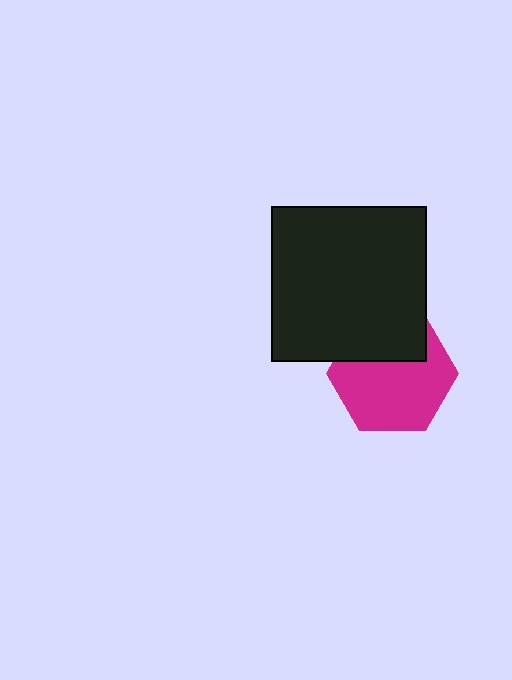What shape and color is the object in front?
The object in front is a black square.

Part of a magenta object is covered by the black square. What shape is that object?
It is a hexagon.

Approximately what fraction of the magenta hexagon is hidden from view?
Roughly 32% of the magenta hexagon is hidden behind the black square.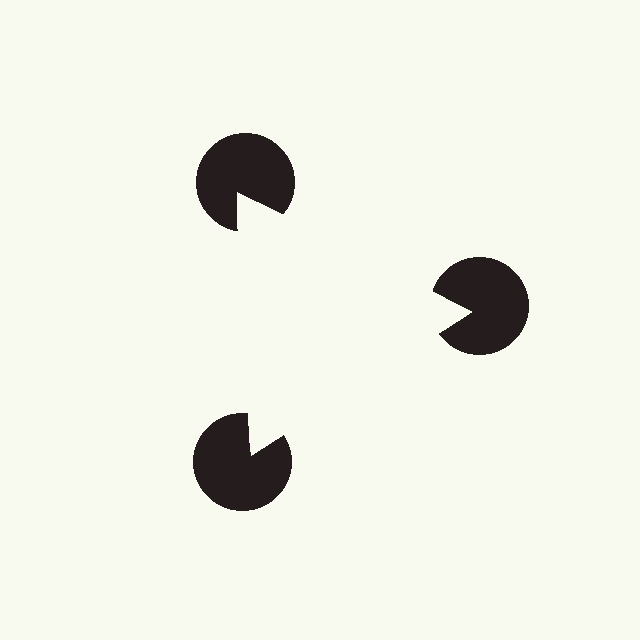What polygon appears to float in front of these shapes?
An illusory triangle — its edges are inferred from the aligned wedge cuts in the pac-man discs, not physically drawn.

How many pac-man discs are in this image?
There are 3 — one at each vertex of the illusory triangle.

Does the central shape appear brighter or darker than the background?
It typically appears slightly brighter than the background, even though no actual brightness change is drawn.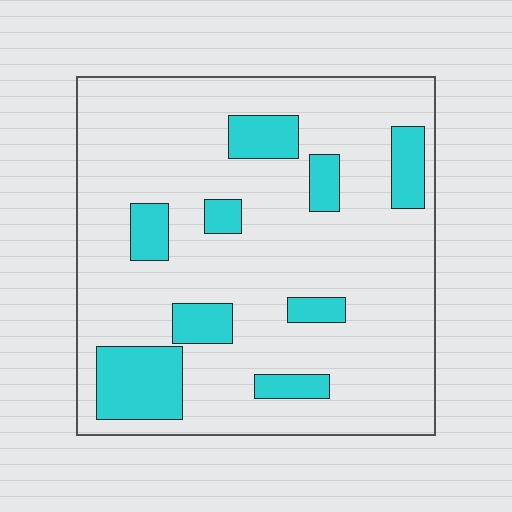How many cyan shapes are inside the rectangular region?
9.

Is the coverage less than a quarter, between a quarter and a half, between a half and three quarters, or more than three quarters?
Less than a quarter.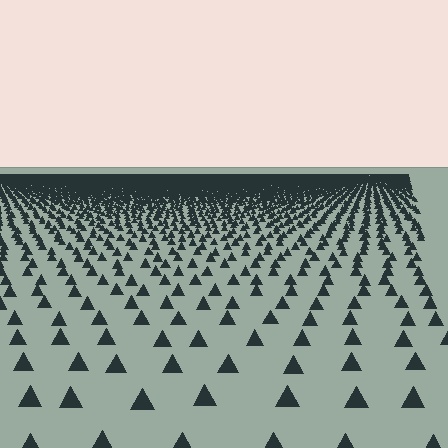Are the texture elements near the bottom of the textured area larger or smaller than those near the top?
Larger. Near the bottom, elements are closer to the viewer and appear at a bigger on-screen size.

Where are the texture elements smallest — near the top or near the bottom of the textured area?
Near the top.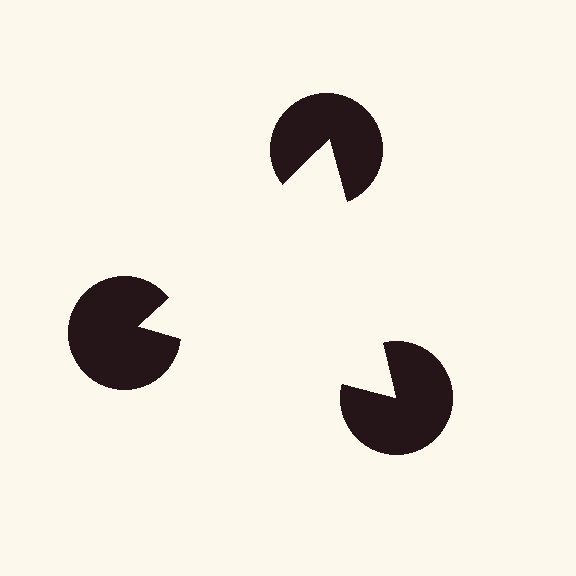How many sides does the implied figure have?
3 sides.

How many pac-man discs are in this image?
There are 3 — one at each vertex of the illusory triangle.